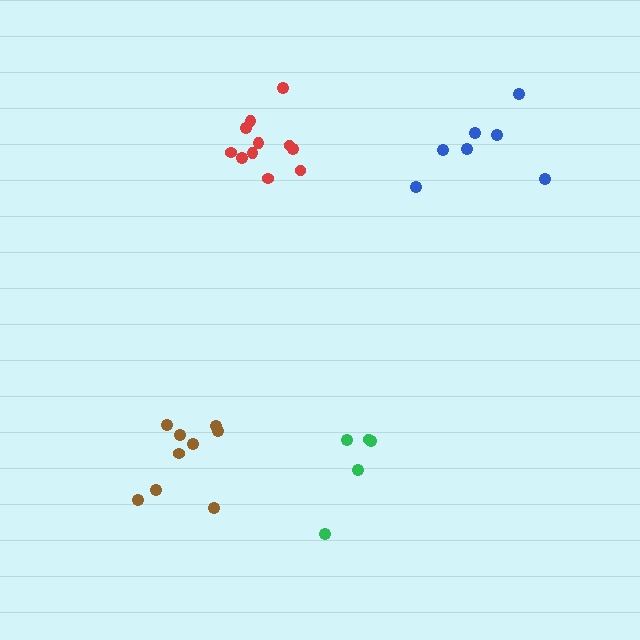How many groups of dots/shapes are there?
There are 4 groups.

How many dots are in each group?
Group 1: 7 dots, Group 2: 5 dots, Group 3: 9 dots, Group 4: 11 dots (32 total).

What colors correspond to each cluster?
The clusters are colored: blue, green, brown, red.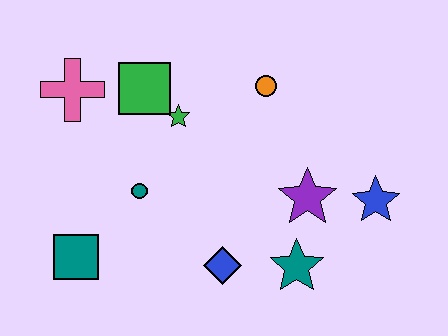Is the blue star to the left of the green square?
No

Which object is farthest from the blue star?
The pink cross is farthest from the blue star.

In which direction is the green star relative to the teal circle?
The green star is above the teal circle.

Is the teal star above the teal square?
No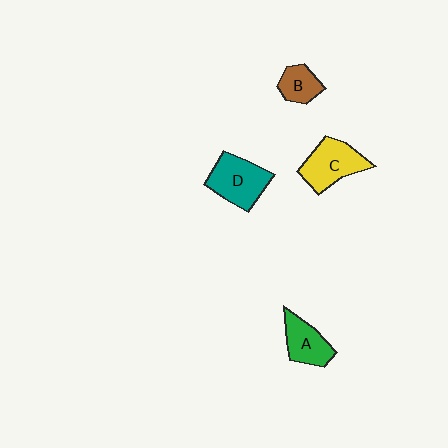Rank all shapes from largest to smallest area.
From largest to smallest: D (teal), C (yellow), A (green), B (brown).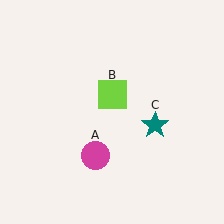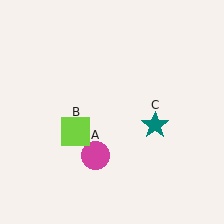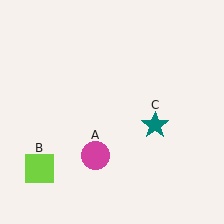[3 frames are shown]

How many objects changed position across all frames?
1 object changed position: lime square (object B).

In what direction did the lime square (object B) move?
The lime square (object B) moved down and to the left.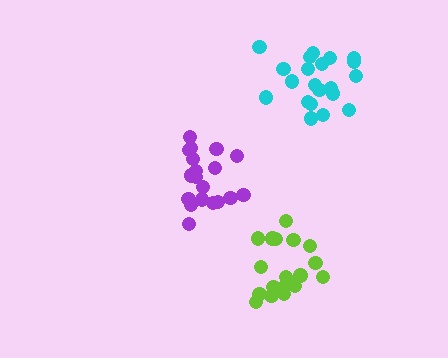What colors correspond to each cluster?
The clusters are colored: lime, cyan, purple.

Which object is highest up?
The cyan cluster is topmost.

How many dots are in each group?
Group 1: 19 dots, Group 2: 21 dots, Group 3: 19 dots (59 total).